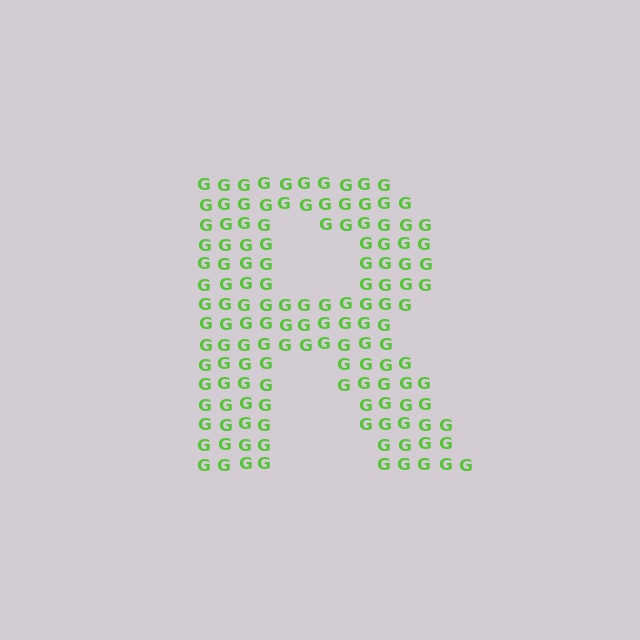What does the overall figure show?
The overall figure shows the letter R.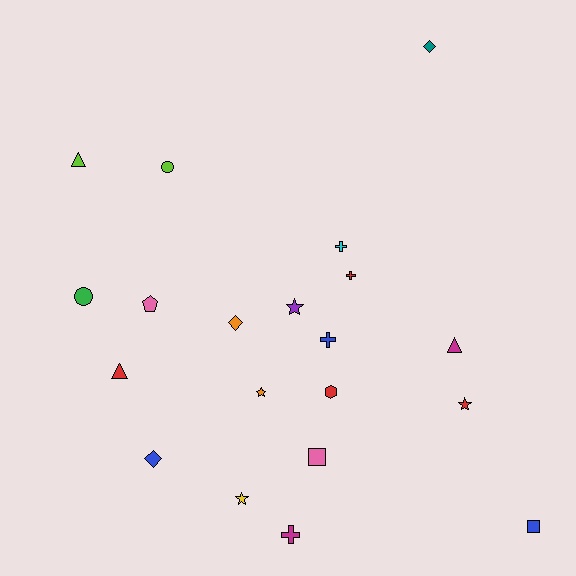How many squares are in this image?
There are 2 squares.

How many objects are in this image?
There are 20 objects.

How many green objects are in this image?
There is 1 green object.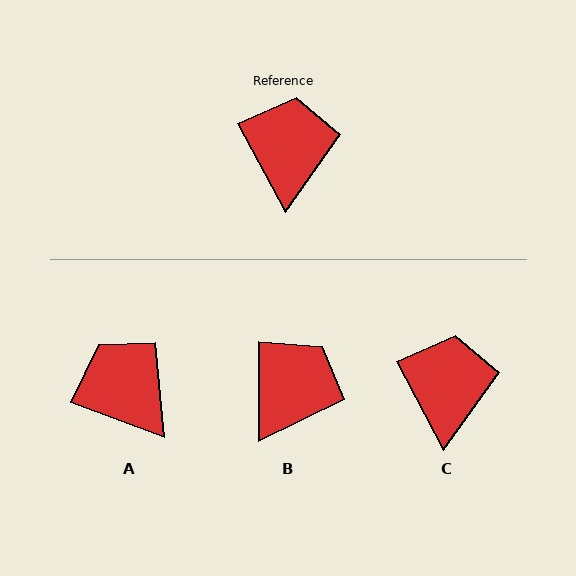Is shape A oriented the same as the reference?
No, it is off by about 41 degrees.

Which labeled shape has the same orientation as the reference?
C.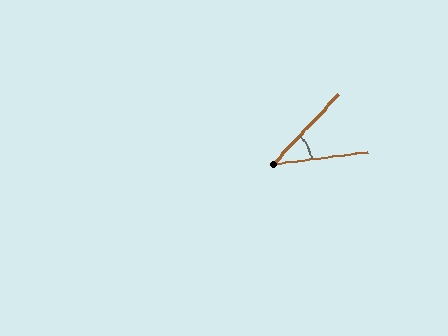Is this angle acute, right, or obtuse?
It is acute.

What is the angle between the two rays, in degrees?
Approximately 40 degrees.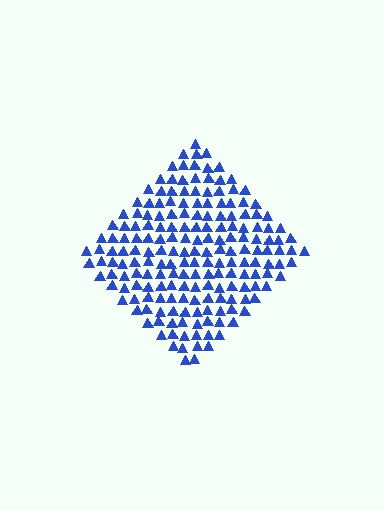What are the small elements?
The small elements are triangles.